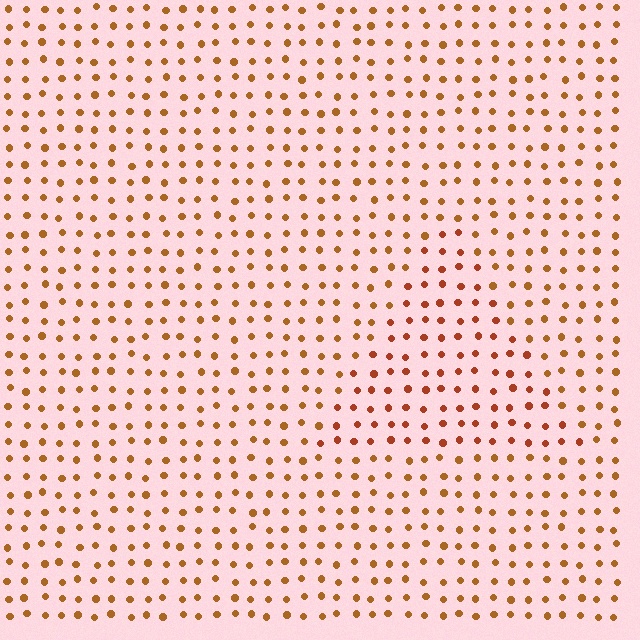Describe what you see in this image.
The image is filled with small brown elements in a uniform arrangement. A triangle-shaped region is visible where the elements are tinted to a slightly different hue, forming a subtle color boundary.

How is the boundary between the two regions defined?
The boundary is defined purely by a slight shift in hue (about 19 degrees). Spacing, size, and orientation are identical on both sides.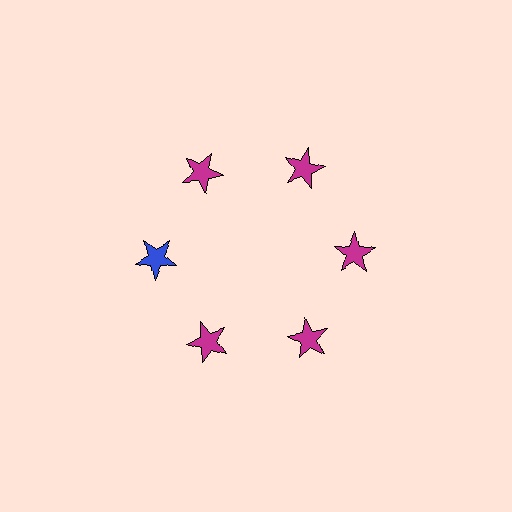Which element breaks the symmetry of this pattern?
The blue star at roughly the 9 o'clock position breaks the symmetry. All other shapes are magenta stars.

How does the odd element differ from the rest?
It has a different color: blue instead of magenta.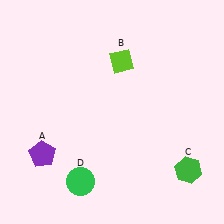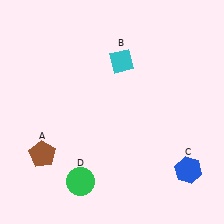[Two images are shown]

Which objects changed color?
A changed from purple to brown. B changed from lime to cyan. C changed from green to blue.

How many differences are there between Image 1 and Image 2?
There are 3 differences between the two images.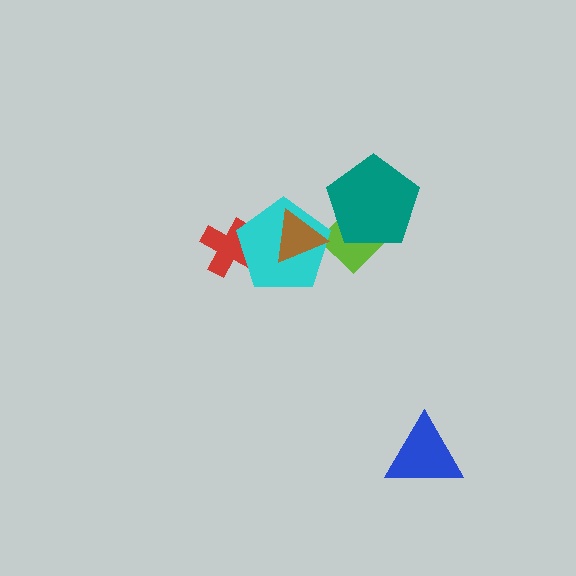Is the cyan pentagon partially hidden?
Yes, it is partially covered by another shape.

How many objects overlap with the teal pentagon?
1 object overlaps with the teal pentagon.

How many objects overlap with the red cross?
1 object overlaps with the red cross.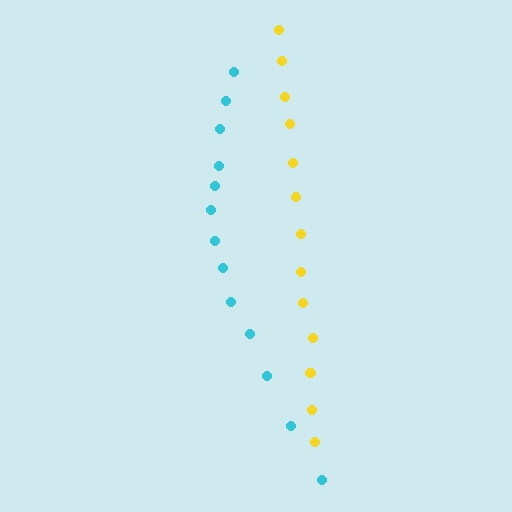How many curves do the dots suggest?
There are 2 distinct paths.